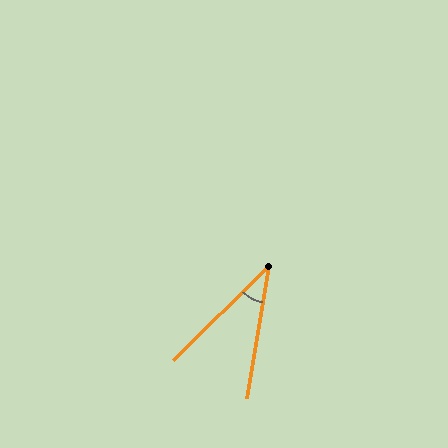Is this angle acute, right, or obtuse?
It is acute.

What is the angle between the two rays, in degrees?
Approximately 36 degrees.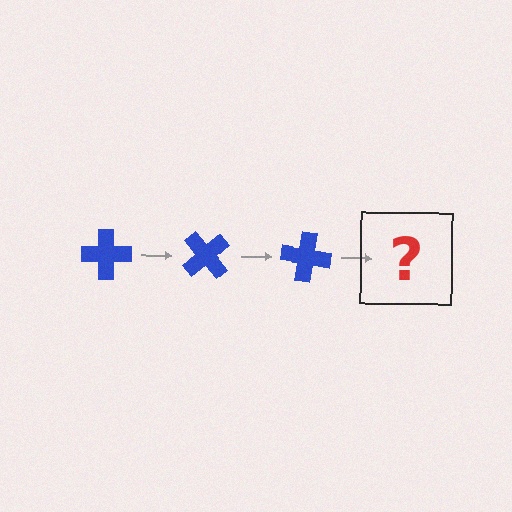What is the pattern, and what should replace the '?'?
The pattern is that the cross rotates 50 degrees each step. The '?' should be a blue cross rotated 150 degrees.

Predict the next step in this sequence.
The next step is a blue cross rotated 150 degrees.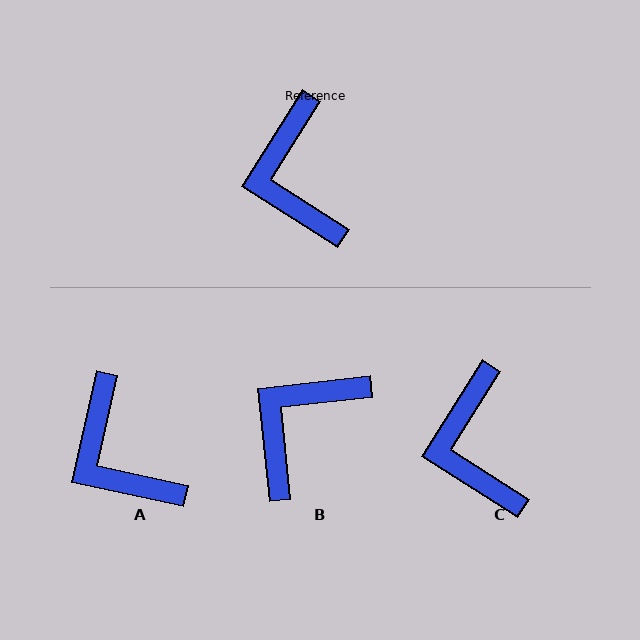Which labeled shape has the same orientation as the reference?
C.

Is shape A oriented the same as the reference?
No, it is off by about 20 degrees.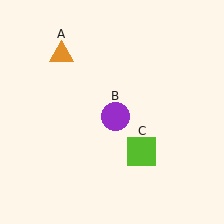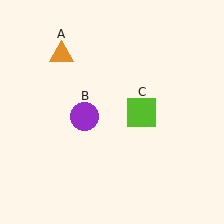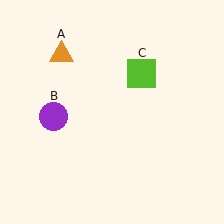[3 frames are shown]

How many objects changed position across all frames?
2 objects changed position: purple circle (object B), lime square (object C).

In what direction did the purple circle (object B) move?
The purple circle (object B) moved left.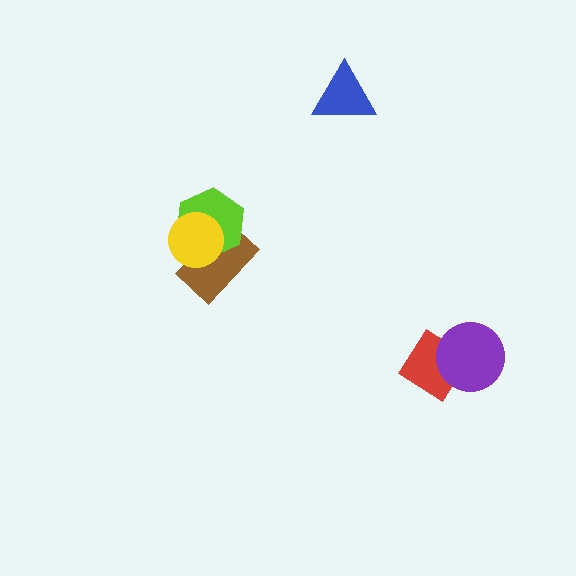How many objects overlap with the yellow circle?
2 objects overlap with the yellow circle.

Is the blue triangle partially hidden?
No, no other shape covers it.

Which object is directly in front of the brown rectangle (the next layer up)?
The lime hexagon is directly in front of the brown rectangle.